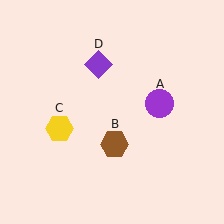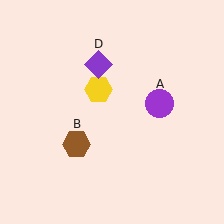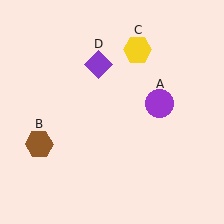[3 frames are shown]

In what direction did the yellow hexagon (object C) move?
The yellow hexagon (object C) moved up and to the right.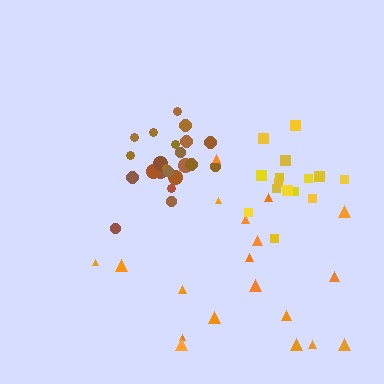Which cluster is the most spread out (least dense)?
Orange.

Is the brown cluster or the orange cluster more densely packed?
Brown.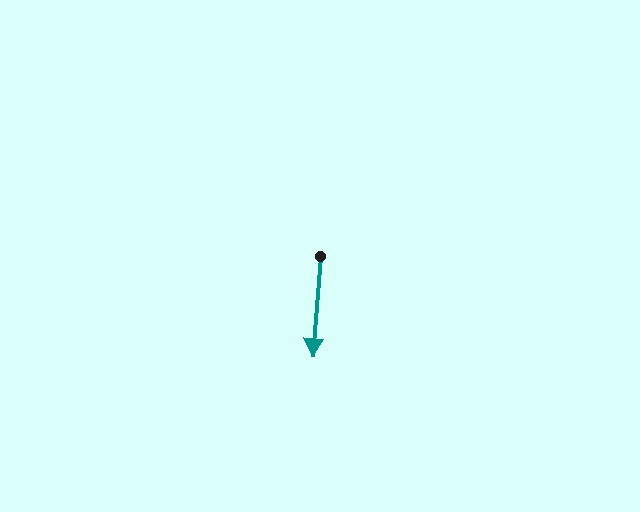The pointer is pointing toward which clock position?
Roughly 6 o'clock.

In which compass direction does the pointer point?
South.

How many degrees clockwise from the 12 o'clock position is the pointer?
Approximately 184 degrees.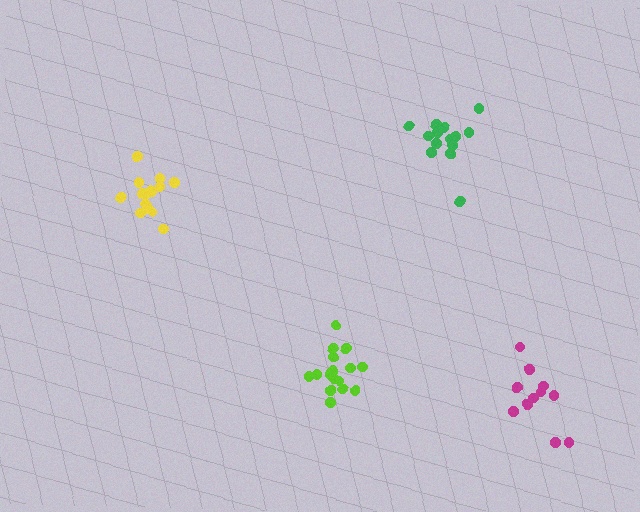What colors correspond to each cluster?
The clusters are colored: green, yellow, lime, magenta.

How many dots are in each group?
Group 1: 14 dots, Group 2: 14 dots, Group 3: 17 dots, Group 4: 11 dots (56 total).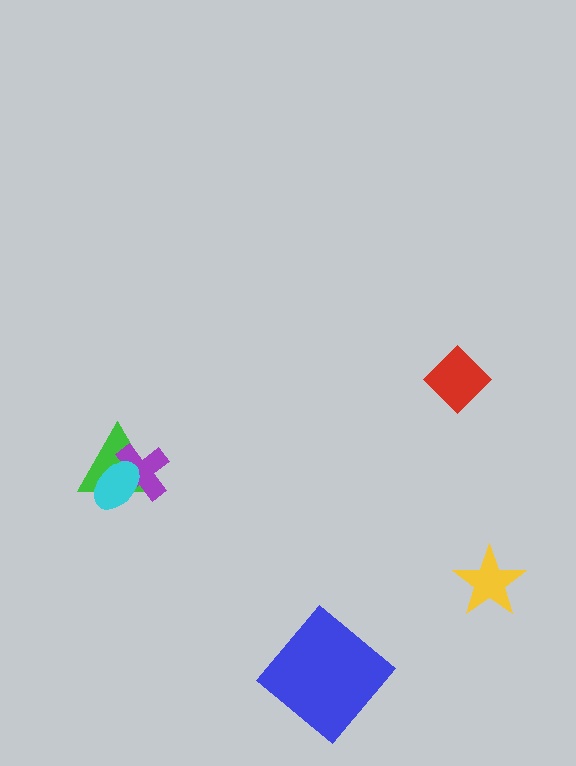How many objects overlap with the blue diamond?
0 objects overlap with the blue diamond.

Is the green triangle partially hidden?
Yes, it is partially covered by another shape.